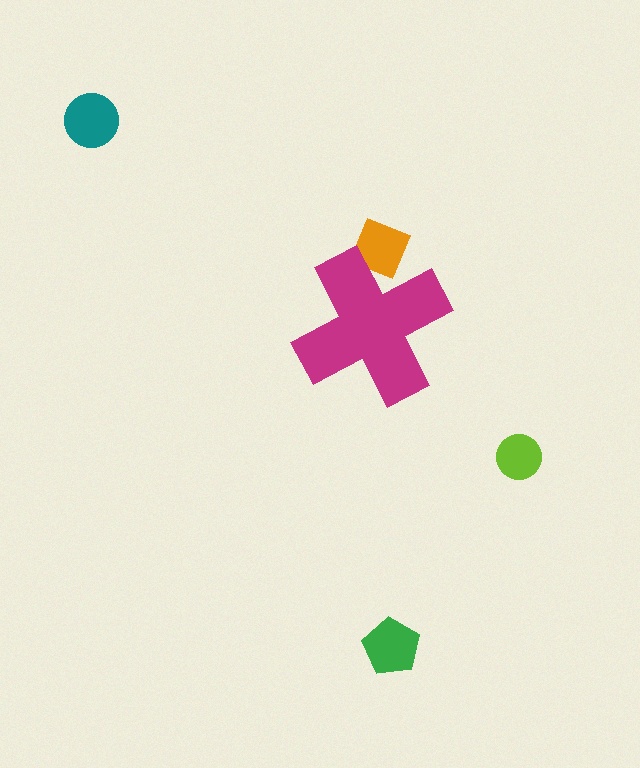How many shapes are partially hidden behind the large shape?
1 shape is partially hidden.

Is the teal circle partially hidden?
No, the teal circle is fully visible.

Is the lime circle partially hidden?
No, the lime circle is fully visible.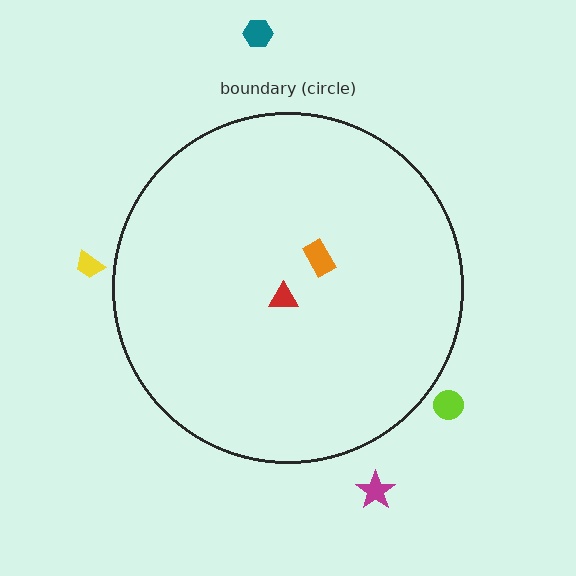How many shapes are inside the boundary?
2 inside, 4 outside.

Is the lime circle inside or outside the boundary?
Outside.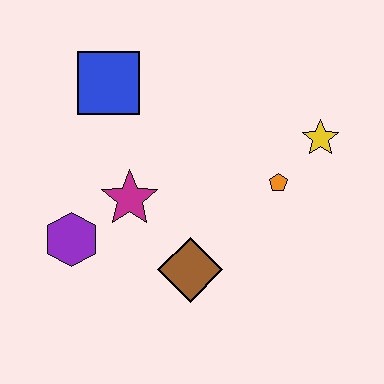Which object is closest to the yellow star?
The orange pentagon is closest to the yellow star.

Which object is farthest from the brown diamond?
The blue square is farthest from the brown diamond.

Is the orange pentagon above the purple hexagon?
Yes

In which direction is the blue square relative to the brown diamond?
The blue square is above the brown diamond.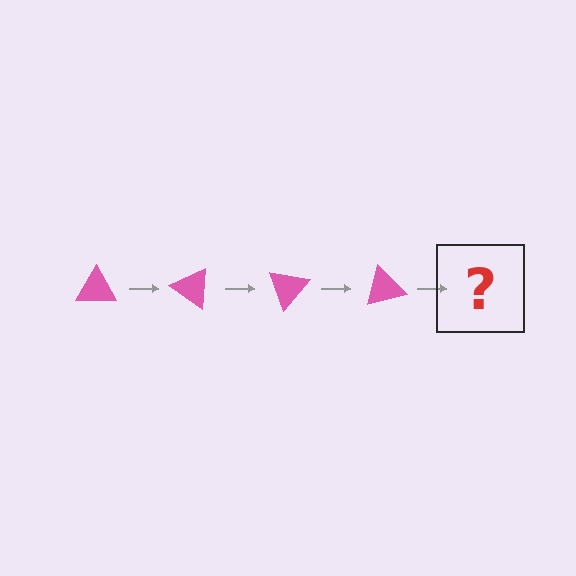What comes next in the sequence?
The next element should be a pink triangle rotated 140 degrees.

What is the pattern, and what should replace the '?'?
The pattern is that the triangle rotates 35 degrees each step. The '?' should be a pink triangle rotated 140 degrees.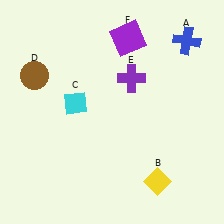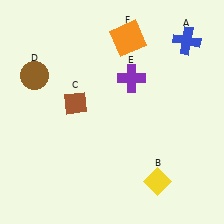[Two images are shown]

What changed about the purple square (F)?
In Image 1, F is purple. In Image 2, it changed to orange.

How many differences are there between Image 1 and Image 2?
There are 2 differences between the two images.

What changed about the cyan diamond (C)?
In Image 1, C is cyan. In Image 2, it changed to brown.